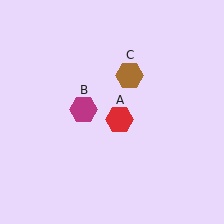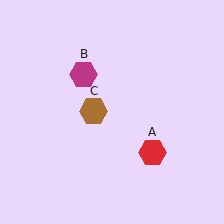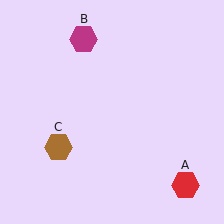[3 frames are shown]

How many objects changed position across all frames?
3 objects changed position: red hexagon (object A), magenta hexagon (object B), brown hexagon (object C).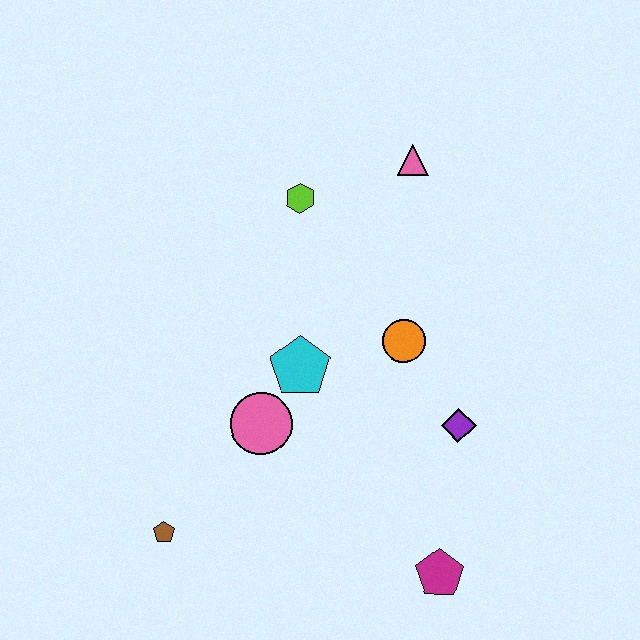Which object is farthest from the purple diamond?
The brown pentagon is farthest from the purple diamond.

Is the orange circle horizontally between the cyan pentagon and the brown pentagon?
No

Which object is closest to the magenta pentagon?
The purple diamond is closest to the magenta pentagon.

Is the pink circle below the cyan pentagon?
Yes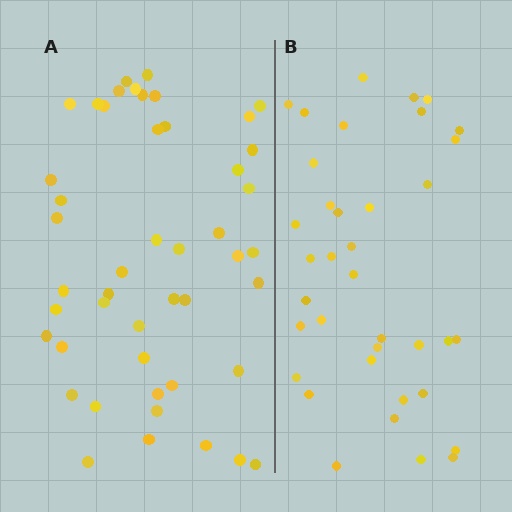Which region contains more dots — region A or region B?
Region A (the left region) has more dots.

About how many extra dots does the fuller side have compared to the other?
Region A has roughly 10 or so more dots than region B.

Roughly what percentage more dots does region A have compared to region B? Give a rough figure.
About 25% more.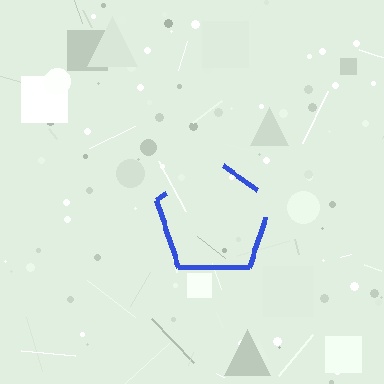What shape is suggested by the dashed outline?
The dashed outline suggests a pentagon.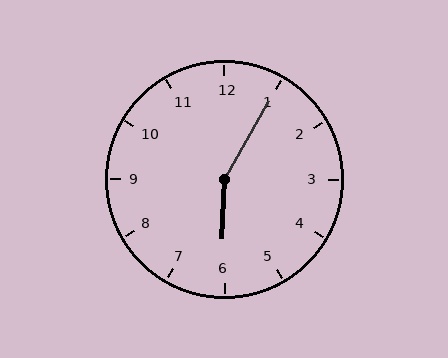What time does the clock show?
6:05.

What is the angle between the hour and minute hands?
Approximately 152 degrees.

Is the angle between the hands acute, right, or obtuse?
It is obtuse.